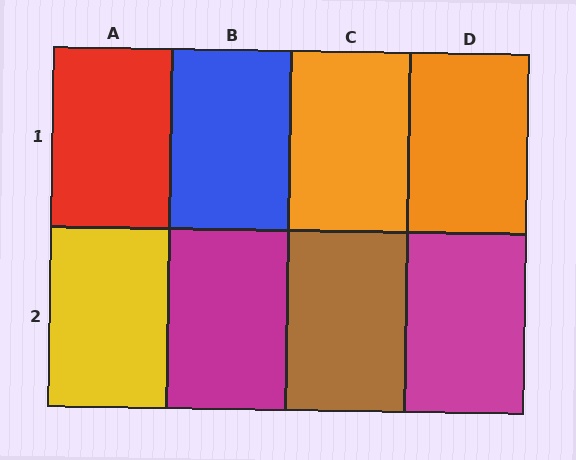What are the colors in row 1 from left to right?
Red, blue, orange, orange.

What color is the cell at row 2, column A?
Yellow.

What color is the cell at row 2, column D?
Magenta.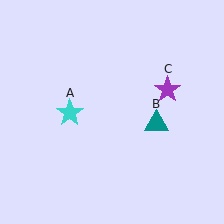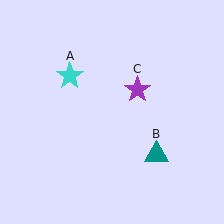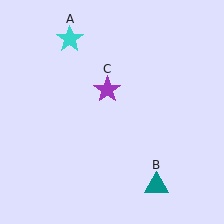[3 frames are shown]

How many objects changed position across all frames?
3 objects changed position: cyan star (object A), teal triangle (object B), purple star (object C).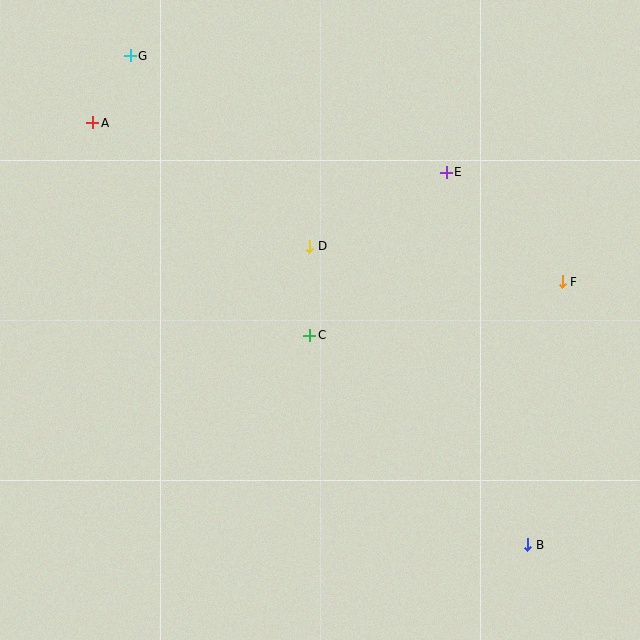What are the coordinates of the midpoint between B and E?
The midpoint between B and E is at (487, 358).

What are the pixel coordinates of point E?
Point E is at (446, 172).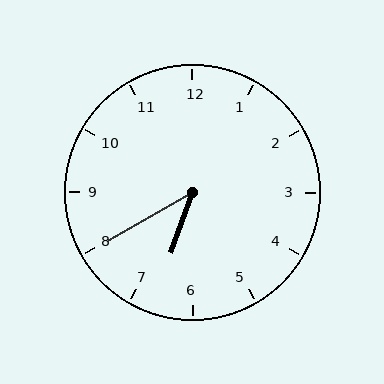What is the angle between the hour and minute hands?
Approximately 40 degrees.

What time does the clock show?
6:40.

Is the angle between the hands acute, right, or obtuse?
It is acute.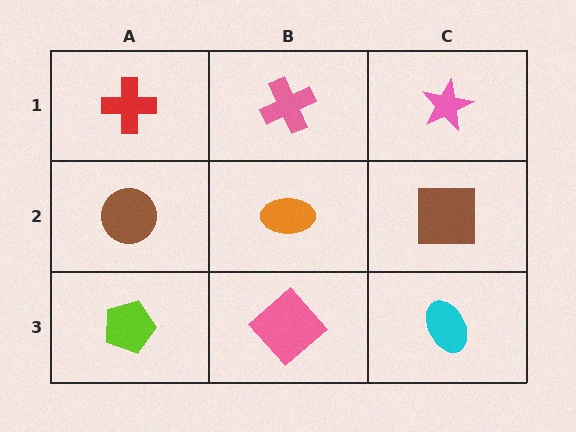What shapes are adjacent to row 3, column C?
A brown square (row 2, column C), a pink diamond (row 3, column B).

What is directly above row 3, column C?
A brown square.